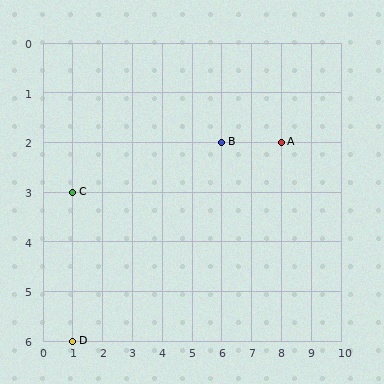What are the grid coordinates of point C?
Point C is at grid coordinates (1, 3).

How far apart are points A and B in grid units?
Points A and B are 2 columns apart.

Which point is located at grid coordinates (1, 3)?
Point C is at (1, 3).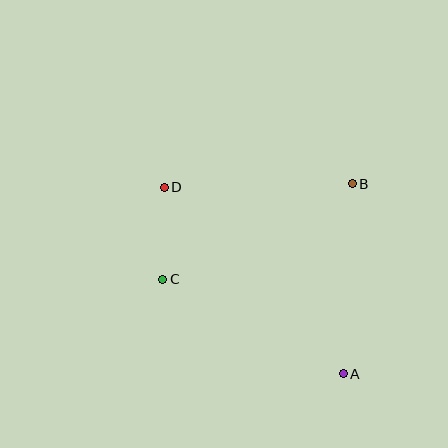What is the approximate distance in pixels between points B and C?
The distance between B and C is approximately 212 pixels.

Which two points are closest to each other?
Points C and D are closest to each other.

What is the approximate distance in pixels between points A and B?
The distance between A and B is approximately 190 pixels.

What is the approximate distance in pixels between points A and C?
The distance between A and C is approximately 204 pixels.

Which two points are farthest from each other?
Points A and D are farthest from each other.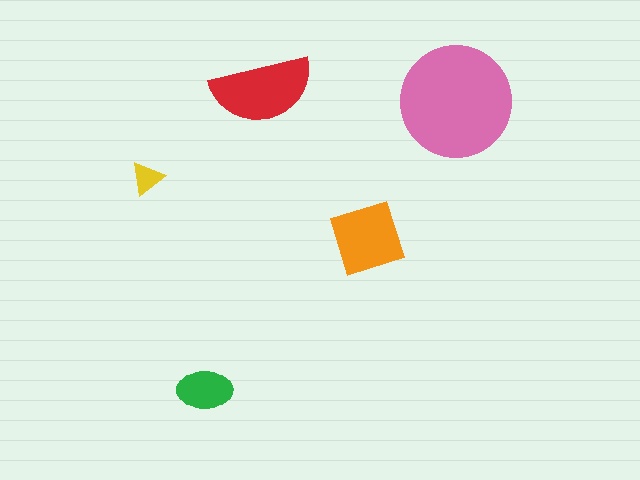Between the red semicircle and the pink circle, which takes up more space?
The pink circle.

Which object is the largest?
The pink circle.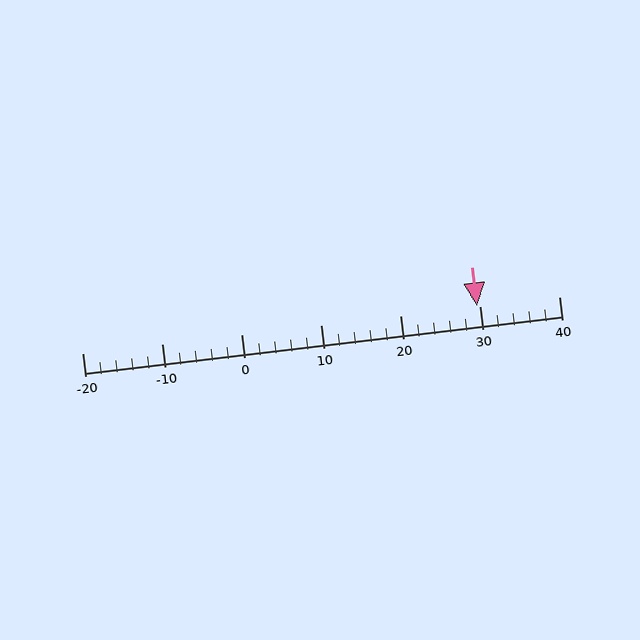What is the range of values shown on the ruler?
The ruler shows values from -20 to 40.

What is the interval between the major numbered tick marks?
The major tick marks are spaced 10 units apart.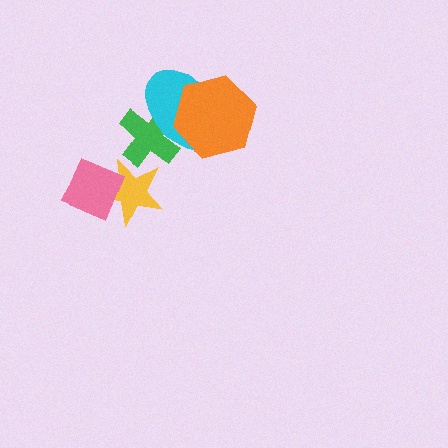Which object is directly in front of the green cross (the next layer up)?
The cyan ellipse is directly in front of the green cross.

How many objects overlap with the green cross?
2 objects overlap with the green cross.